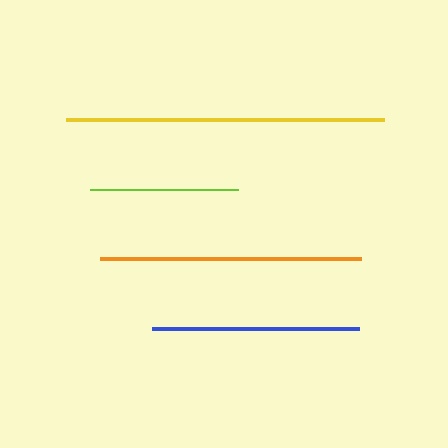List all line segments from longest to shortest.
From longest to shortest: yellow, orange, blue, lime.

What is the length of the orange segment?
The orange segment is approximately 262 pixels long.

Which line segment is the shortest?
The lime line is the shortest at approximately 148 pixels.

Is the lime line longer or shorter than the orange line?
The orange line is longer than the lime line.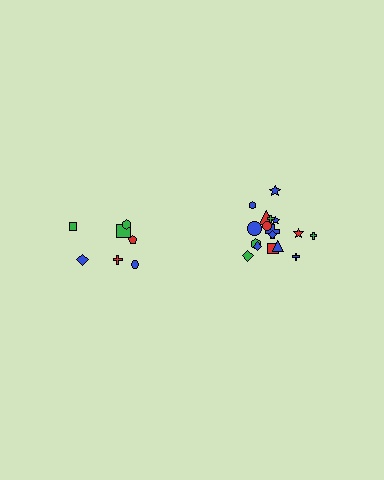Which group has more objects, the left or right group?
The right group.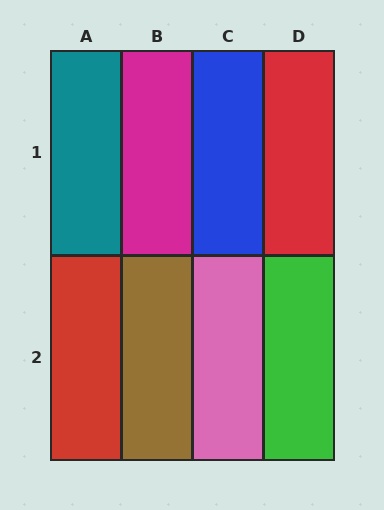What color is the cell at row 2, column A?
Red.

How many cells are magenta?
1 cell is magenta.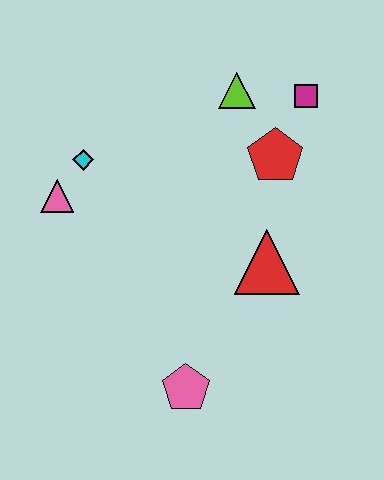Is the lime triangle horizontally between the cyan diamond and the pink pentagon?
No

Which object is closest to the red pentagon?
The magenta square is closest to the red pentagon.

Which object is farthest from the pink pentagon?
The magenta square is farthest from the pink pentagon.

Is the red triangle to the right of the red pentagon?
No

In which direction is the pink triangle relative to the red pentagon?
The pink triangle is to the left of the red pentagon.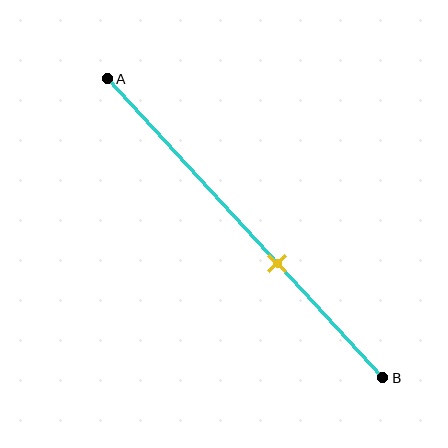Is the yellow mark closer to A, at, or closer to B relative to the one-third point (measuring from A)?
The yellow mark is closer to point B than the one-third point of segment AB.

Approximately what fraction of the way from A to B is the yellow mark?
The yellow mark is approximately 60% of the way from A to B.